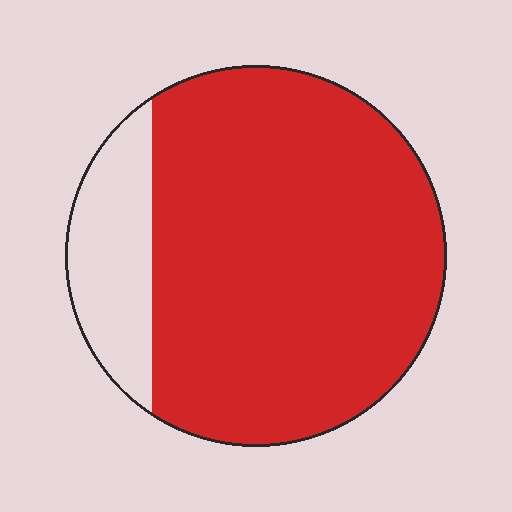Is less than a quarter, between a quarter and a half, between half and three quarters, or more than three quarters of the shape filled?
More than three quarters.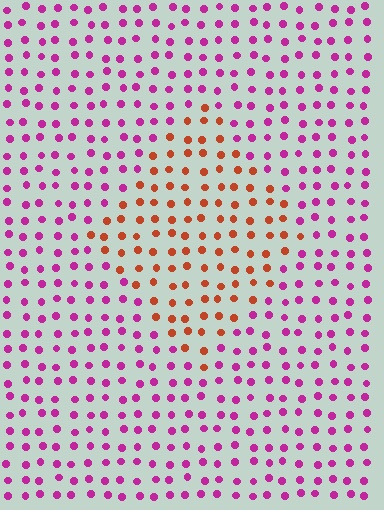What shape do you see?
I see a diamond.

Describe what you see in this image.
The image is filled with small magenta elements in a uniform arrangement. A diamond-shaped region is visible where the elements are tinted to a slightly different hue, forming a subtle color boundary.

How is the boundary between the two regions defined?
The boundary is defined purely by a slight shift in hue (about 58 degrees). Spacing, size, and orientation are identical on both sides.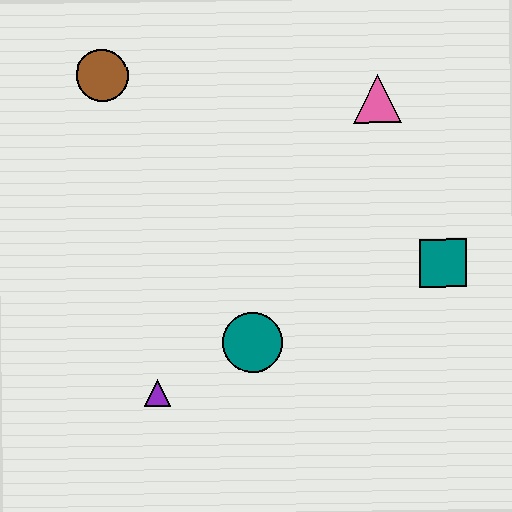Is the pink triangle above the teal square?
Yes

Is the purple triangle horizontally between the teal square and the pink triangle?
No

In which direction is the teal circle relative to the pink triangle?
The teal circle is below the pink triangle.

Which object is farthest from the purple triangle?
The pink triangle is farthest from the purple triangle.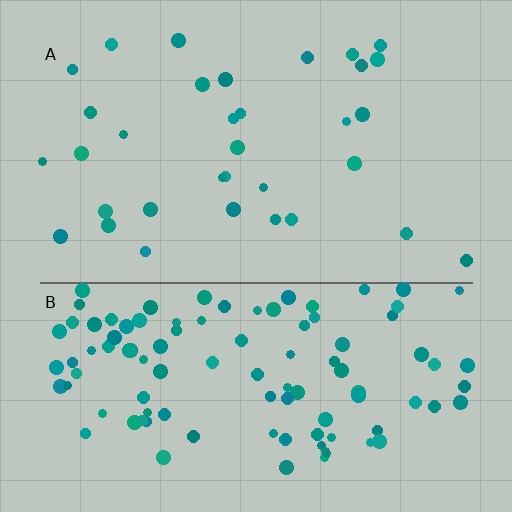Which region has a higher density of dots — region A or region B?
B (the bottom).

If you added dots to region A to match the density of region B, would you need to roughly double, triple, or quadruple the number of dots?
Approximately triple.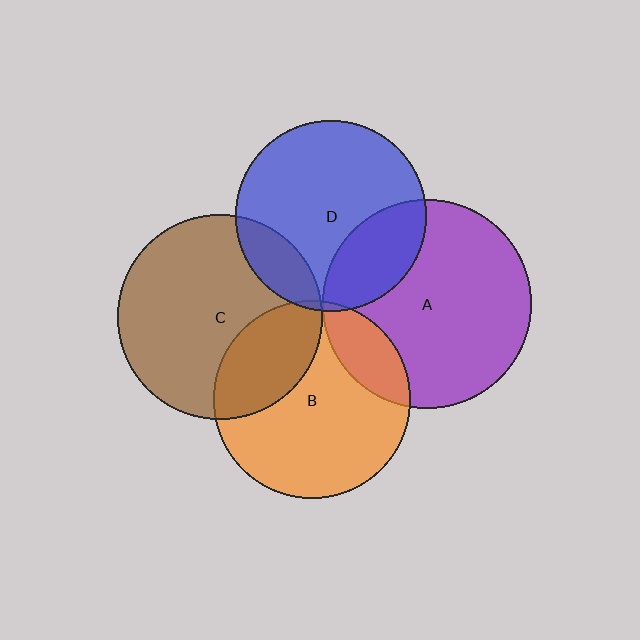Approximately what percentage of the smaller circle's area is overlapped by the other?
Approximately 15%.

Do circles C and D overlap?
Yes.